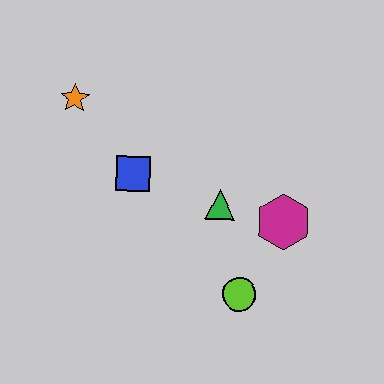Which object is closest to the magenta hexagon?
The green triangle is closest to the magenta hexagon.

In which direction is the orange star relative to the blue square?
The orange star is above the blue square.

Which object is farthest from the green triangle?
The orange star is farthest from the green triangle.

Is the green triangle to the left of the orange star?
No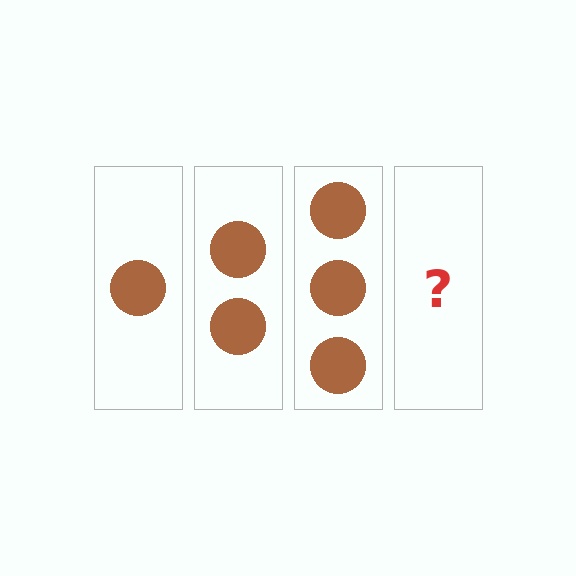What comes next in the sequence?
The next element should be 4 circles.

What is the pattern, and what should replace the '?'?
The pattern is that each step adds one more circle. The '?' should be 4 circles.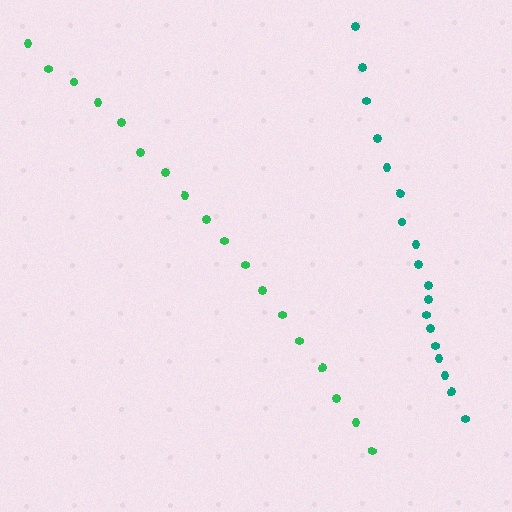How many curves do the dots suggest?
There are 2 distinct paths.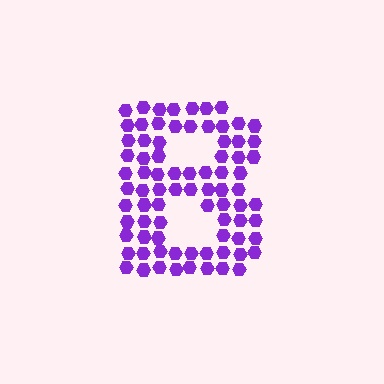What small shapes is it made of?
It is made of small hexagons.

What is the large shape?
The large shape is the letter B.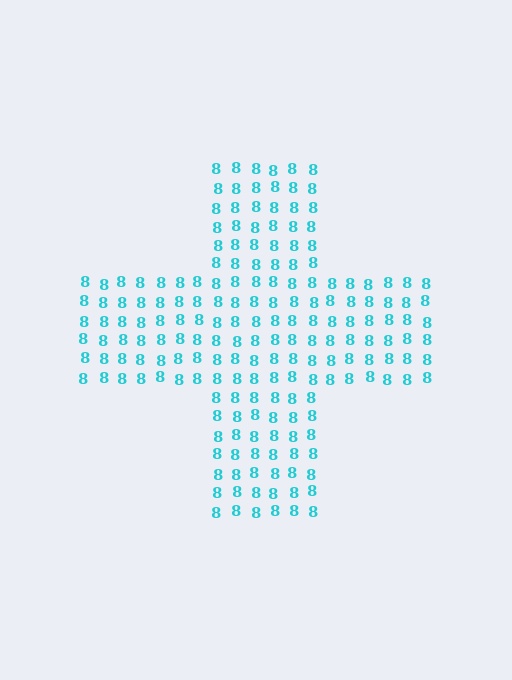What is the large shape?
The large shape is a cross.